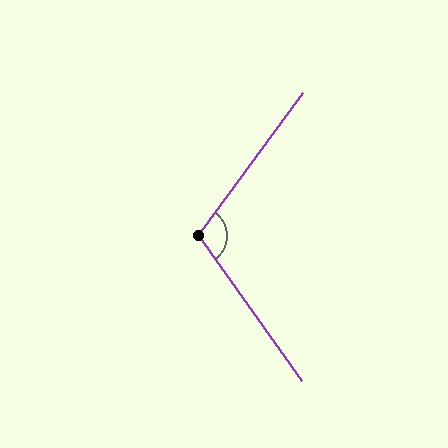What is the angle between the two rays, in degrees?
Approximately 108 degrees.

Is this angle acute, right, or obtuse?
It is obtuse.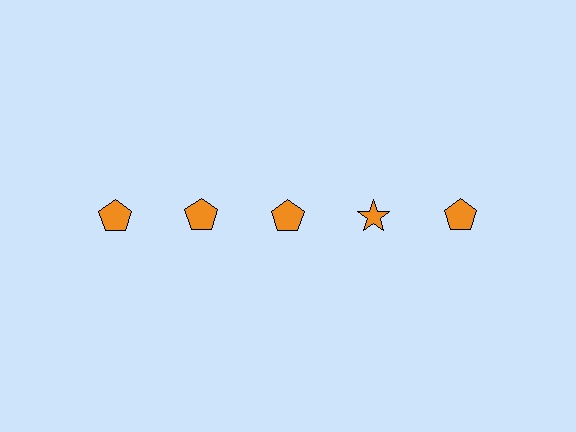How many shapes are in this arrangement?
There are 5 shapes arranged in a grid pattern.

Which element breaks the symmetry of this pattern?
The orange star in the top row, second from right column breaks the symmetry. All other shapes are orange pentagons.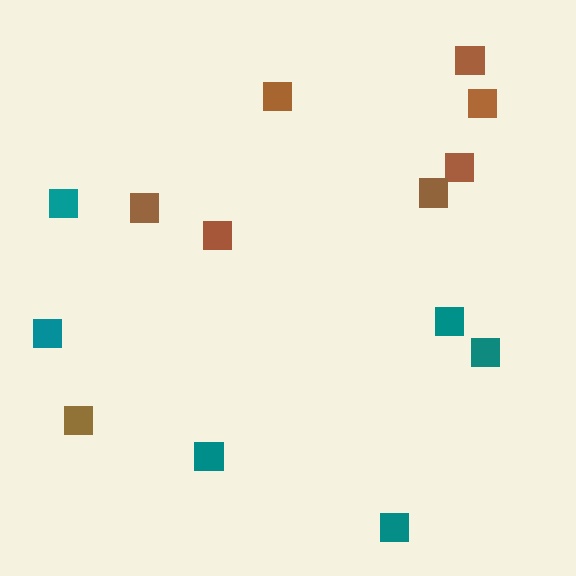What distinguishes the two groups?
There are 2 groups: one group of brown squares (8) and one group of teal squares (6).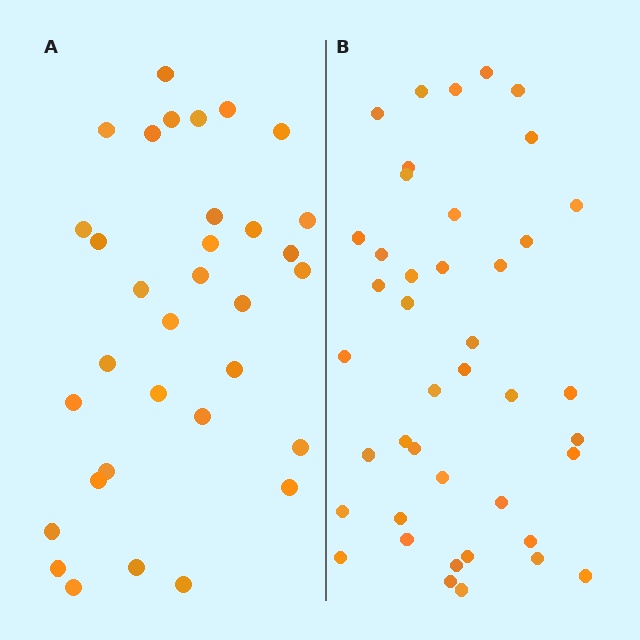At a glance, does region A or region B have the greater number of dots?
Region B (the right region) has more dots.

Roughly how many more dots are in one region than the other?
Region B has roughly 8 or so more dots than region A.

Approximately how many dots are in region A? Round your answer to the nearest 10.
About 30 dots. (The exact count is 33, which rounds to 30.)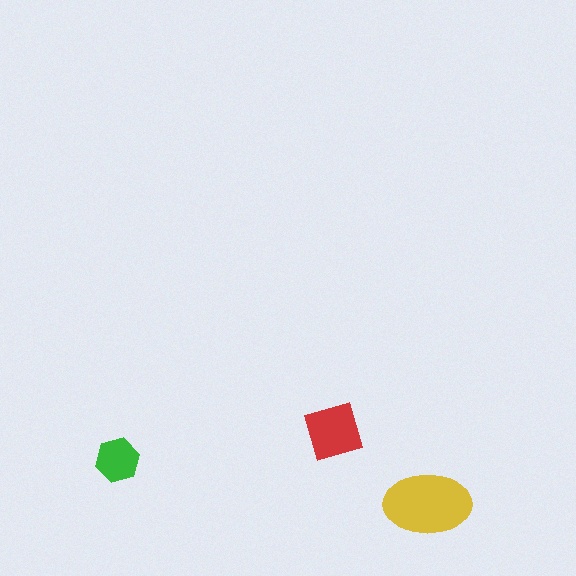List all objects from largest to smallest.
The yellow ellipse, the red diamond, the green hexagon.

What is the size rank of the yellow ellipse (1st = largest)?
1st.